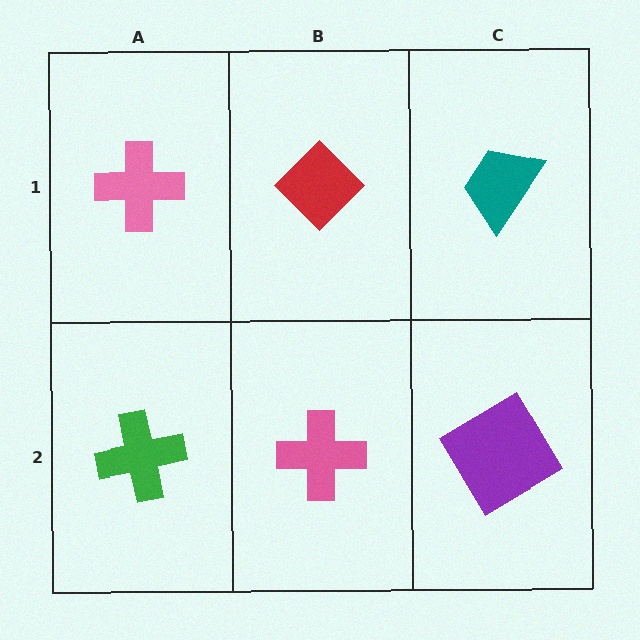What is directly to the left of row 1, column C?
A red diamond.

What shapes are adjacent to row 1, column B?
A pink cross (row 2, column B), a pink cross (row 1, column A), a teal trapezoid (row 1, column C).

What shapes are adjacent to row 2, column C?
A teal trapezoid (row 1, column C), a pink cross (row 2, column B).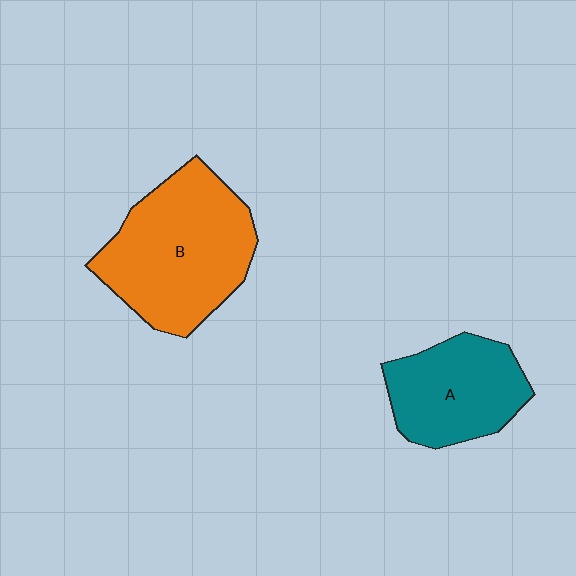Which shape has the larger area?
Shape B (orange).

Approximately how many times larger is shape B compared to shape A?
Approximately 1.5 times.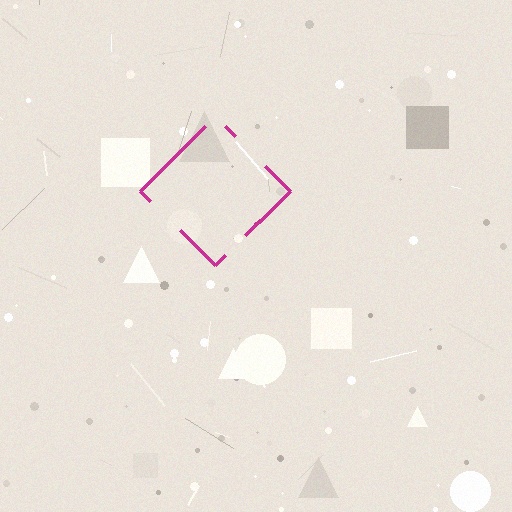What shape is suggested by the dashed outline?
The dashed outline suggests a diamond.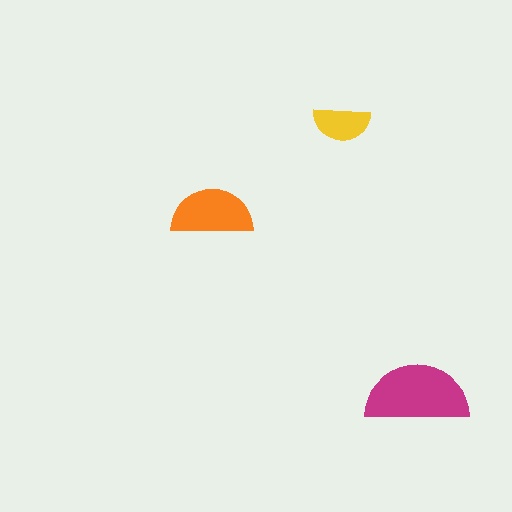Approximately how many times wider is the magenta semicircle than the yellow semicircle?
About 2 times wider.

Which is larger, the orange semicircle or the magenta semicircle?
The magenta one.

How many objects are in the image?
There are 3 objects in the image.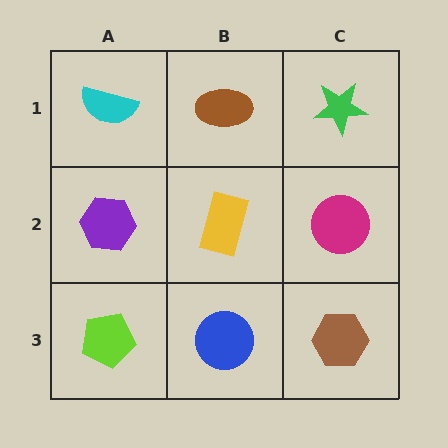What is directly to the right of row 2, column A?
A yellow rectangle.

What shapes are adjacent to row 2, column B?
A brown ellipse (row 1, column B), a blue circle (row 3, column B), a purple hexagon (row 2, column A), a magenta circle (row 2, column C).